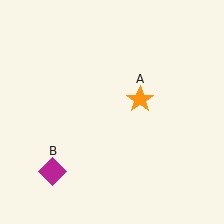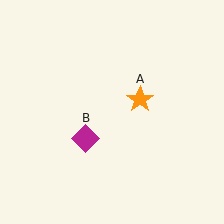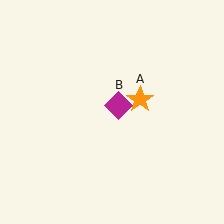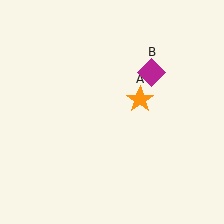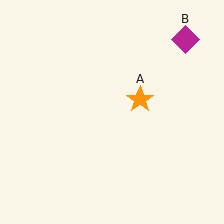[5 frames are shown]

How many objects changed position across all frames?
1 object changed position: magenta diamond (object B).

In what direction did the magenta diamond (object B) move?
The magenta diamond (object B) moved up and to the right.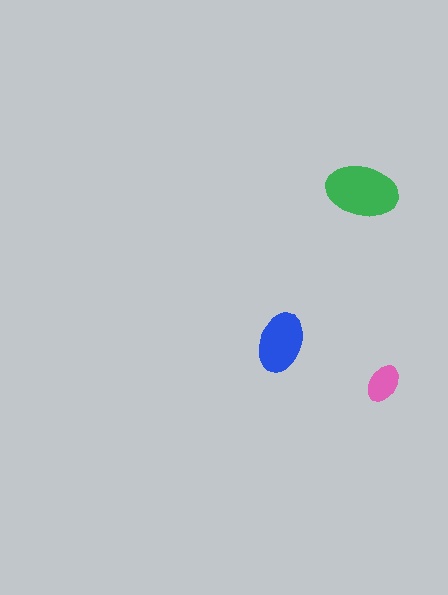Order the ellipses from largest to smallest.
the green one, the blue one, the pink one.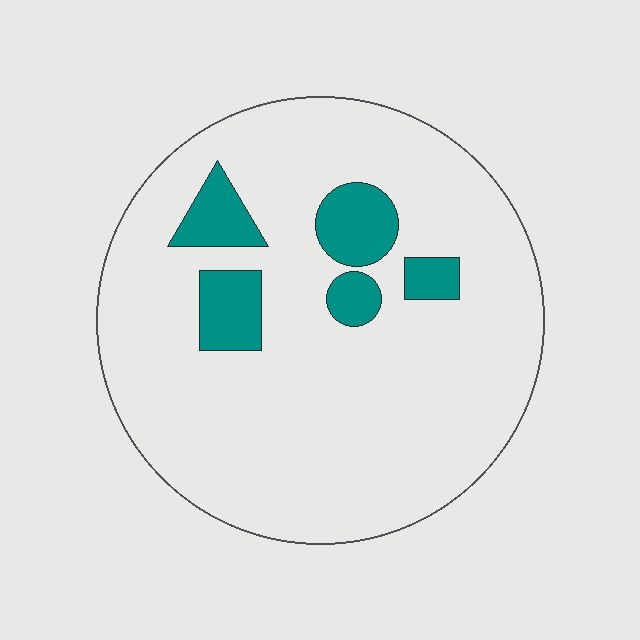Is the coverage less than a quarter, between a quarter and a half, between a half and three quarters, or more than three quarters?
Less than a quarter.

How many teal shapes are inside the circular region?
5.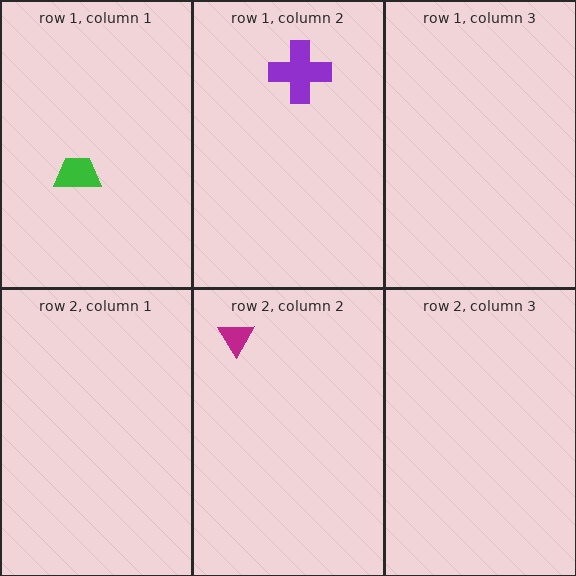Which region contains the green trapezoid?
The row 1, column 1 region.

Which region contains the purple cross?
The row 1, column 2 region.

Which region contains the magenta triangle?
The row 2, column 2 region.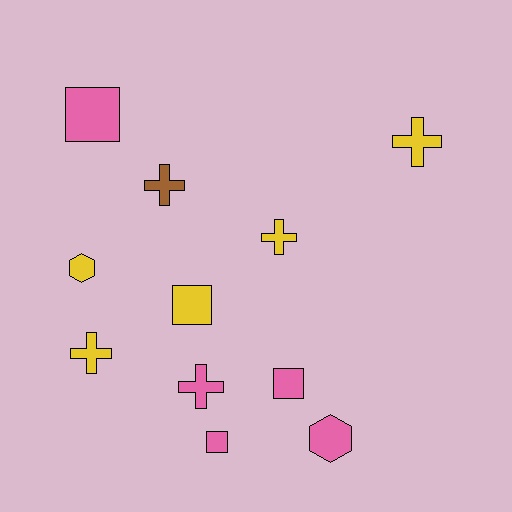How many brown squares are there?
There are no brown squares.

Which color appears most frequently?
Pink, with 5 objects.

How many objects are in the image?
There are 11 objects.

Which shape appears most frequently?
Cross, with 5 objects.